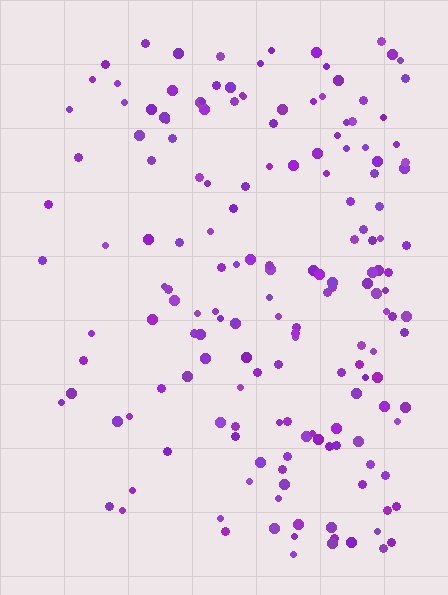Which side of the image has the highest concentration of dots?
The right.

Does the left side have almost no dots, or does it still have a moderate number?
Still a moderate number, just noticeably fewer than the right.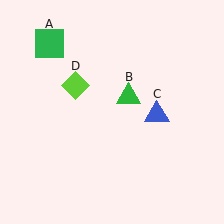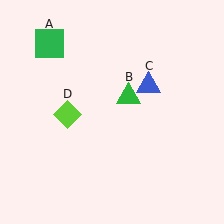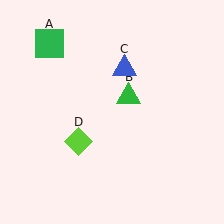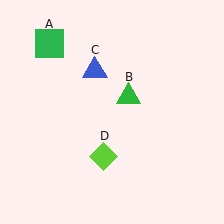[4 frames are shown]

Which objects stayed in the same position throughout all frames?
Green square (object A) and green triangle (object B) remained stationary.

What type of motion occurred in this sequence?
The blue triangle (object C), lime diamond (object D) rotated counterclockwise around the center of the scene.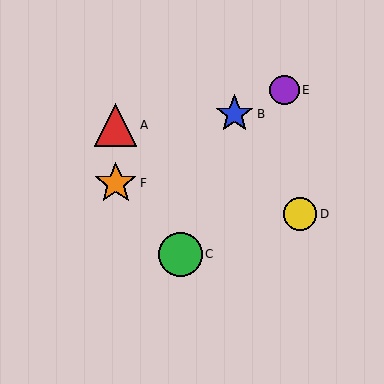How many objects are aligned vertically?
2 objects (A, F) are aligned vertically.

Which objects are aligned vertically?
Objects A, F are aligned vertically.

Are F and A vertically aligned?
Yes, both are at x≈116.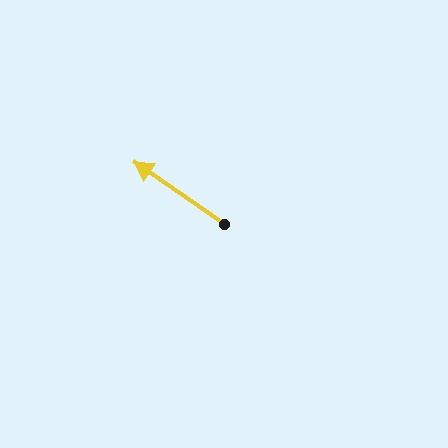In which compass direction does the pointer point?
Northwest.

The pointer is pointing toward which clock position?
Roughly 10 o'clock.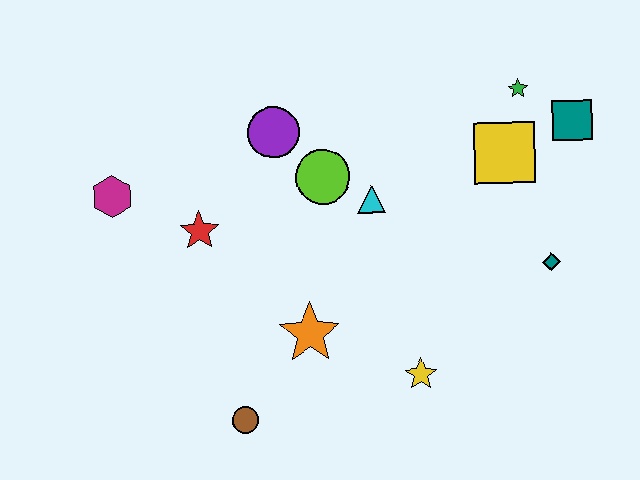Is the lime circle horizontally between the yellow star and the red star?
Yes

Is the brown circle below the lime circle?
Yes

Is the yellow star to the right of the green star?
No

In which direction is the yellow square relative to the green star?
The yellow square is below the green star.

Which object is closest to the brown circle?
The orange star is closest to the brown circle.